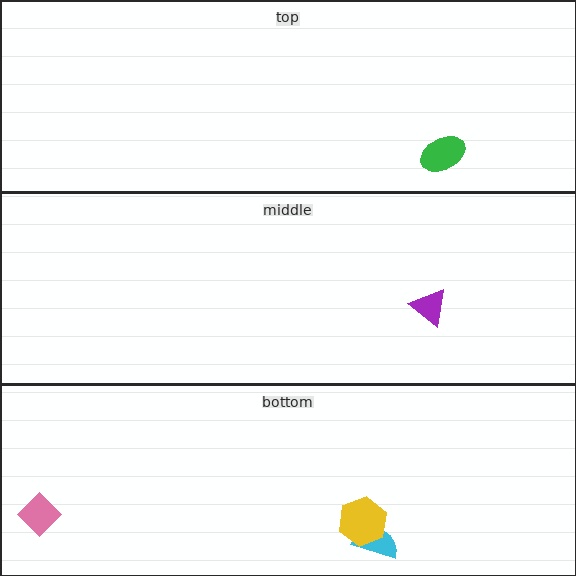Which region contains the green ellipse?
The top region.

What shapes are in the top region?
The green ellipse.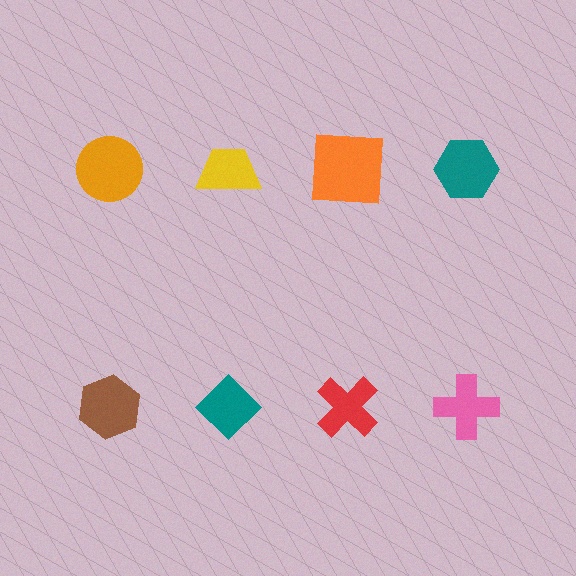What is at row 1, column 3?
An orange square.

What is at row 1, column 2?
A yellow trapezoid.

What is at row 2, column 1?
A brown hexagon.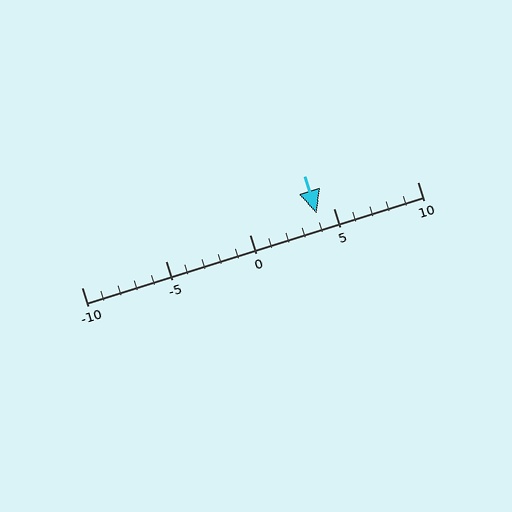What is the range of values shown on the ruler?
The ruler shows values from -10 to 10.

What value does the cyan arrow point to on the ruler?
The cyan arrow points to approximately 4.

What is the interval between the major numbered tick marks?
The major tick marks are spaced 5 units apart.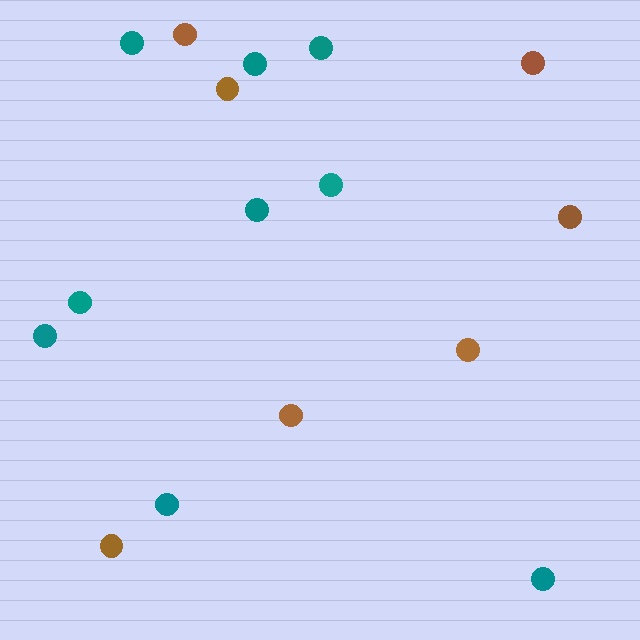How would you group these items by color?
There are 2 groups: one group of teal circles (9) and one group of brown circles (7).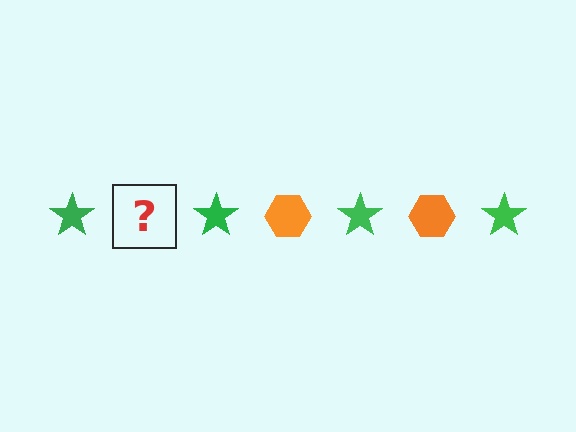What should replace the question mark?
The question mark should be replaced with an orange hexagon.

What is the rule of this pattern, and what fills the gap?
The rule is that the pattern alternates between green star and orange hexagon. The gap should be filled with an orange hexagon.